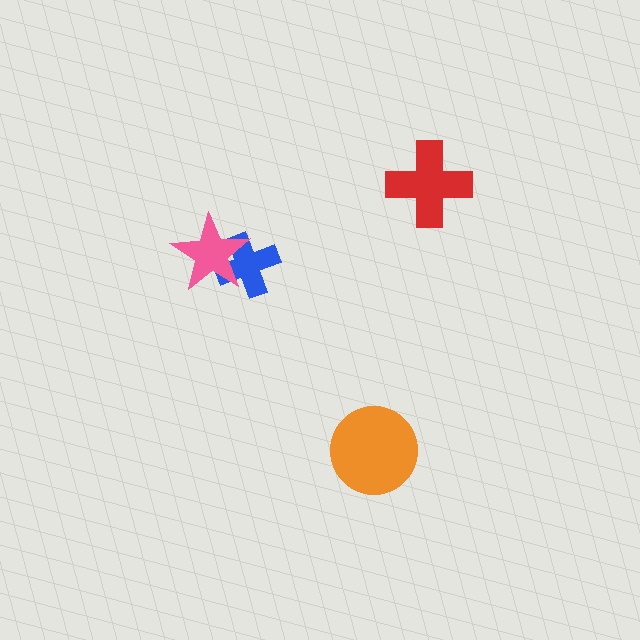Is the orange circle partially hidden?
No, no other shape covers it.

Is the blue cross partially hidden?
Yes, it is partially covered by another shape.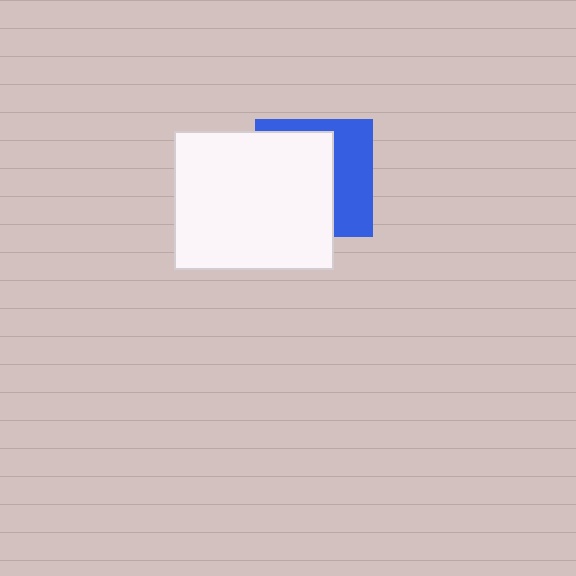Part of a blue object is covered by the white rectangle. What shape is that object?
It is a square.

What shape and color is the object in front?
The object in front is a white rectangle.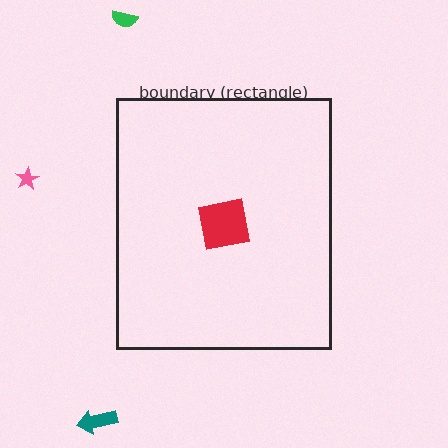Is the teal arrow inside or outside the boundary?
Outside.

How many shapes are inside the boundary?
1 inside, 3 outside.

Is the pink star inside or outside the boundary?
Outside.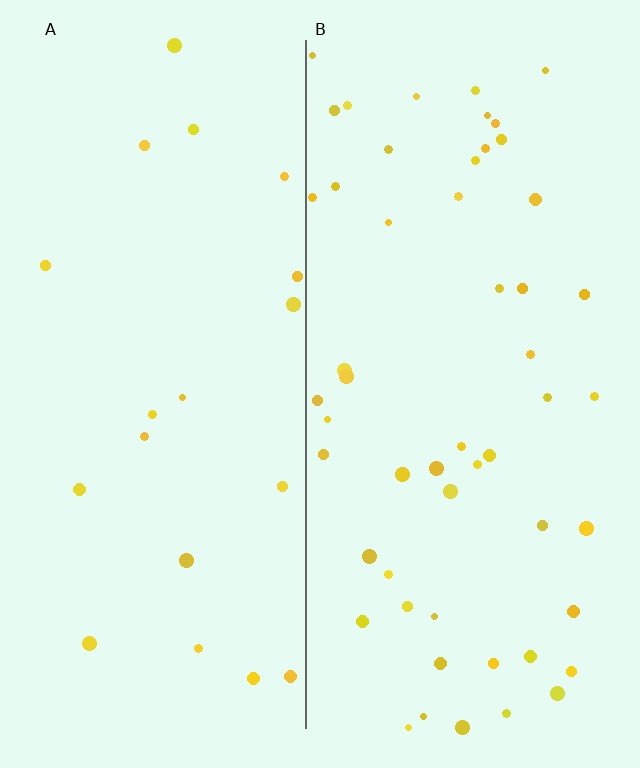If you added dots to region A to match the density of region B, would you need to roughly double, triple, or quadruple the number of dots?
Approximately triple.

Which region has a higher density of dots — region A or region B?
B (the right).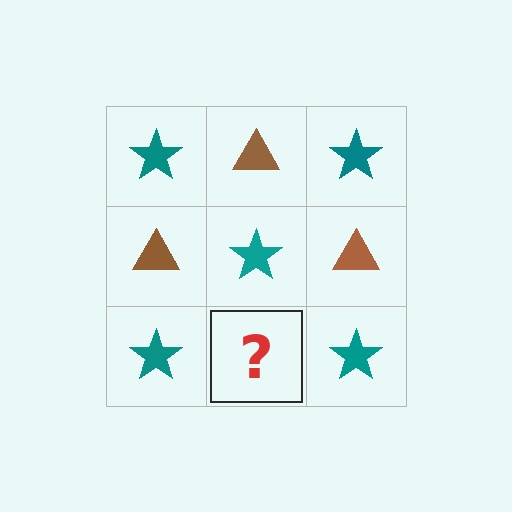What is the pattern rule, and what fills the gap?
The rule is that it alternates teal star and brown triangle in a checkerboard pattern. The gap should be filled with a brown triangle.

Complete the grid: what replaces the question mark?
The question mark should be replaced with a brown triangle.